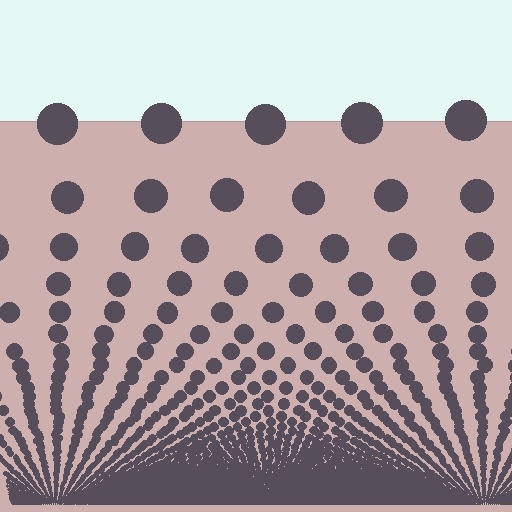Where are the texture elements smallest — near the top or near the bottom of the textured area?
Near the bottom.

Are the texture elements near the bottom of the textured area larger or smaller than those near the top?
Smaller. The gradient is inverted — elements near the bottom are smaller and denser.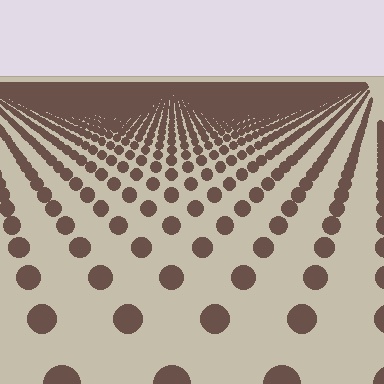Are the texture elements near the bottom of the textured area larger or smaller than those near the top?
Larger. Near the bottom, elements are closer to the viewer and appear at a bigger on-screen size.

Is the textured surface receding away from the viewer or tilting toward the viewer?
The surface is receding away from the viewer. Texture elements get smaller and denser toward the top.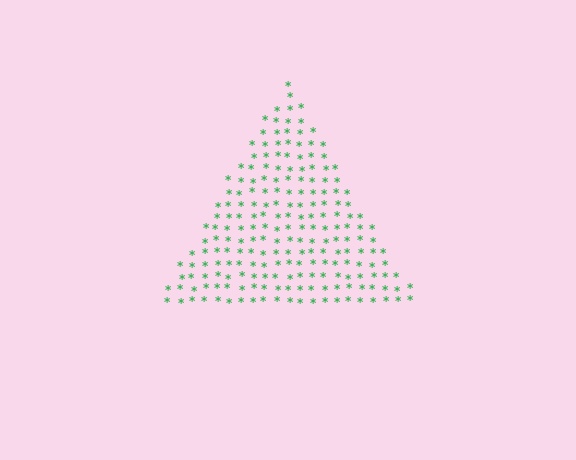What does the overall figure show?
The overall figure shows a triangle.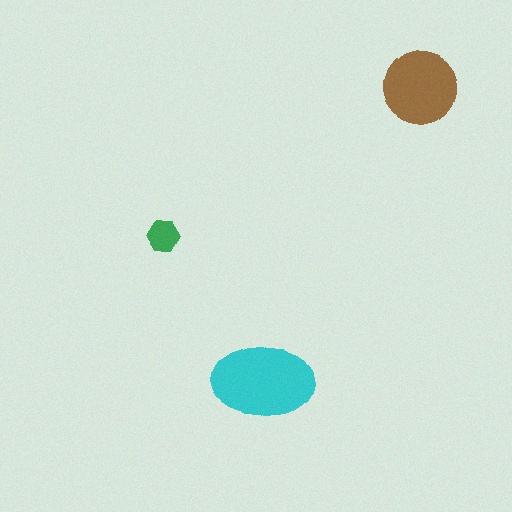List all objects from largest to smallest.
The cyan ellipse, the brown circle, the green hexagon.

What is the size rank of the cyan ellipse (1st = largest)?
1st.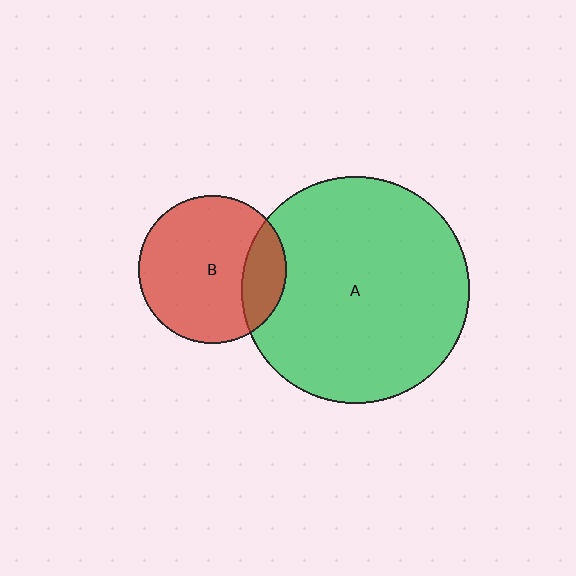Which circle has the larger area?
Circle A (green).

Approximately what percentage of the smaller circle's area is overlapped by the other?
Approximately 20%.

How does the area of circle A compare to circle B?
Approximately 2.3 times.